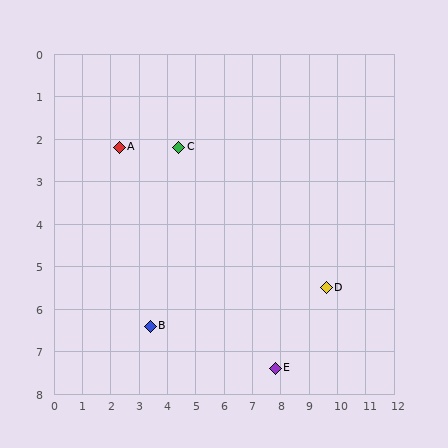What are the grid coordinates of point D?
Point D is at approximately (9.6, 5.5).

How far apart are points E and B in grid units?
Points E and B are about 4.5 grid units apart.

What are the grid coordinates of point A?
Point A is at approximately (2.3, 2.2).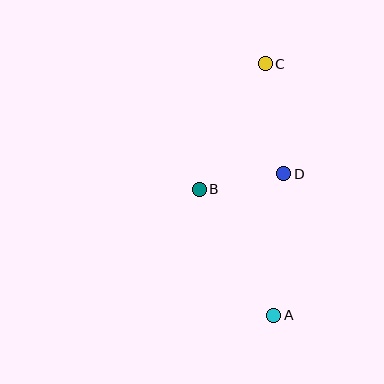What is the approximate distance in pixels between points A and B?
The distance between A and B is approximately 146 pixels.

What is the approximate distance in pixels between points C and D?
The distance between C and D is approximately 112 pixels.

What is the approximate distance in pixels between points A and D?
The distance between A and D is approximately 142 pixels.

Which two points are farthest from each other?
Points A and C are farthest from each other.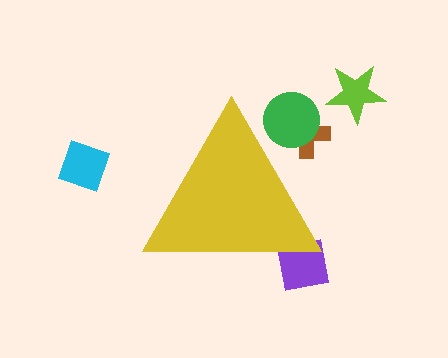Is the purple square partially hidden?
Yes, the purple square is partially hidden behind the yellow triangle.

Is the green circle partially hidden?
Yes, the green circle is partially hidden behind the yellow triangle.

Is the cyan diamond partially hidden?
No, the cyan diamond is fully visible.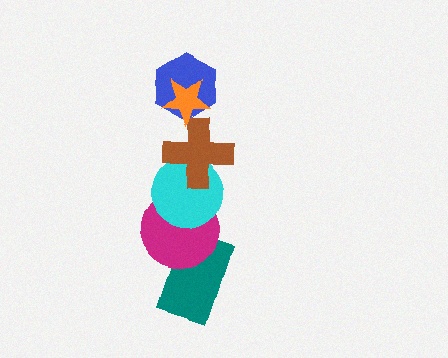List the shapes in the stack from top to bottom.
From top to bottom: the orange star, the blue hexagon, the brown cross, the cyan circle, the magenta circle, the teal rectangle.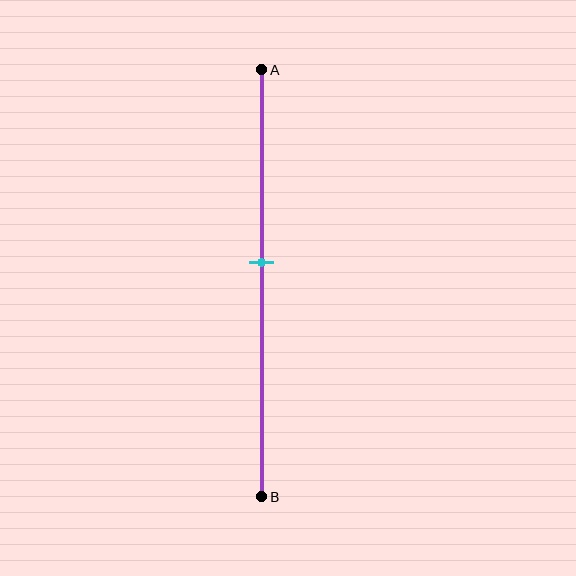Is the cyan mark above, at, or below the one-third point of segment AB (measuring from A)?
The cyan mark is below the one-third point of segment AB.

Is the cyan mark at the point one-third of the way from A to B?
No, the mark is at about 45% from A, not at the 33% one-third point.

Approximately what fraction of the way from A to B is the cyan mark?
The cyan mark is approximately 45% of the way from A to B.